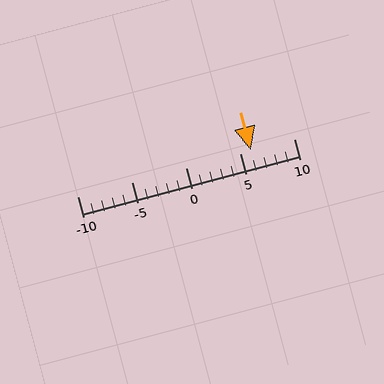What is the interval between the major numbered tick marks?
The major tick marks are spaced 5 units apart.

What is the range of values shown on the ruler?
The ruler shows values from -10 to 10.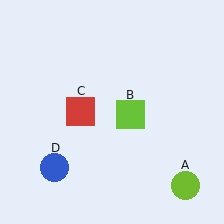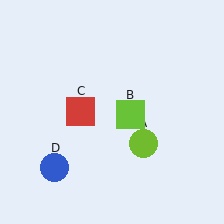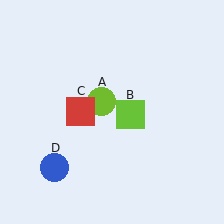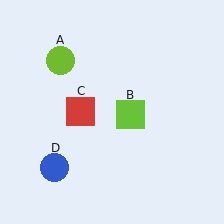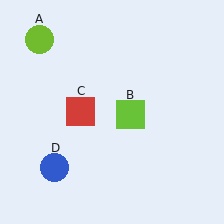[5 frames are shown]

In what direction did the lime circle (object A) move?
The lime circle (object A) moved up and to the left.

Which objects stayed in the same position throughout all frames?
Lime square (object B) and red square (object C) and blue circle (object D) remained stationary.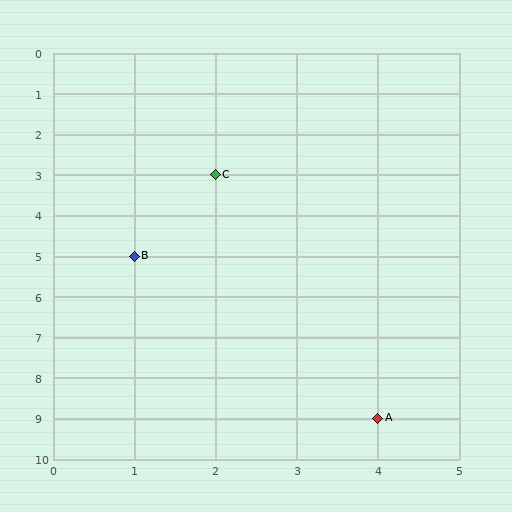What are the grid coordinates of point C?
Point C is at grid coordinates (2, 3).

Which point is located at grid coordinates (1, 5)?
Point B is at (1, 5).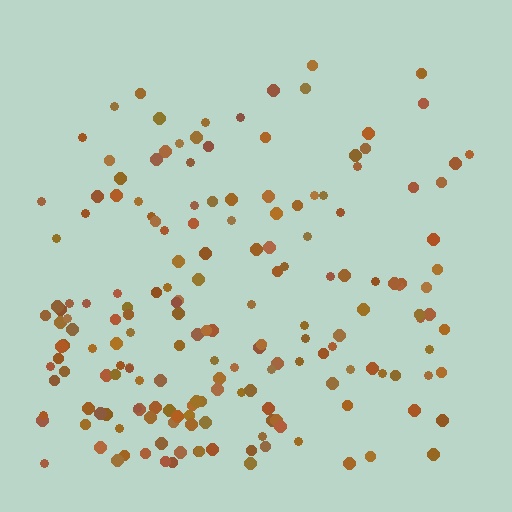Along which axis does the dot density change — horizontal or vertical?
Vertical.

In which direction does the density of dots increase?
From top to bottom, with the bottom side densest.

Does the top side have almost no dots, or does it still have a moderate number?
Still a moderate number, just noticeably fewer than the bottom.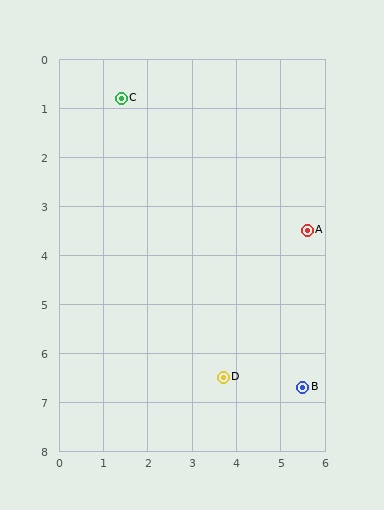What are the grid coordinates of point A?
Point A is at approximately (5.6, 3.5).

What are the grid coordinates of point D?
Point D is at approximately (3.7, 6.5).